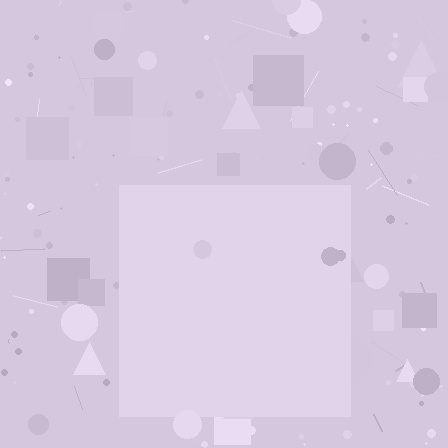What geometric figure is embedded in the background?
A square is embedded in the background.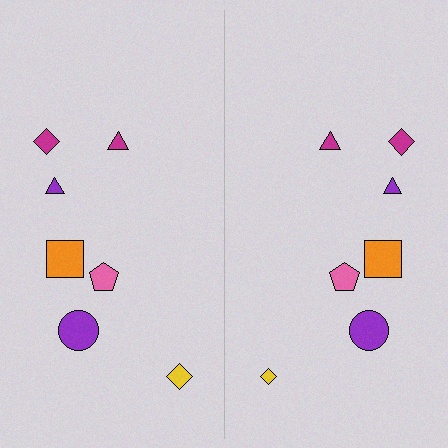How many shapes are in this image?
There are 14 shapes in this image.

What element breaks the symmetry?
The yellow diamond on the right side has a different size than its mirror counterpart.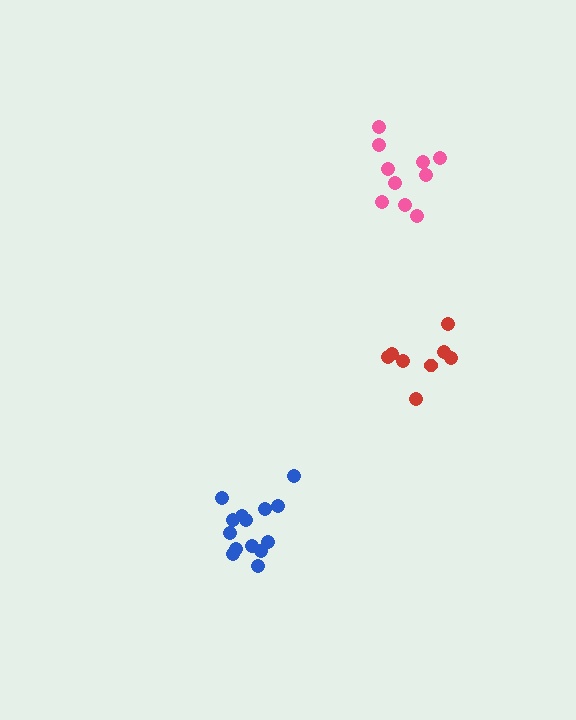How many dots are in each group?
Group 1: 14 dots, Group 2: 8 dots, Group 3: 10 dots (32 total).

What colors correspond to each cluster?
The clusters are colored: blue, red, pink.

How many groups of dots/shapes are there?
There are 3 groups.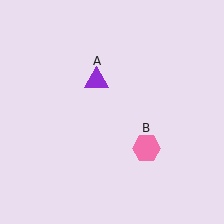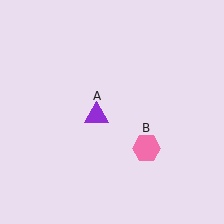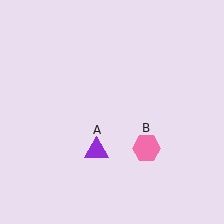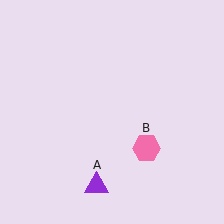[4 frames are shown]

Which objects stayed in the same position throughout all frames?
Pink hexagon (object B) remained stationary.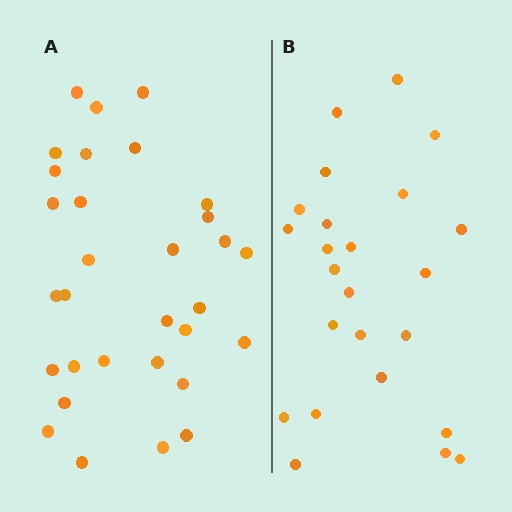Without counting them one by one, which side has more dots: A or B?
Region A (the left region) has more dots.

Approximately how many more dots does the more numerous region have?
Region A has roughly 8 or so more dots than region B.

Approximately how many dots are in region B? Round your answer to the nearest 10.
About 20 dots. (The exact count is 24, which rounds to 20.)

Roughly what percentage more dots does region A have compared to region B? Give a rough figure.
About 30% more.